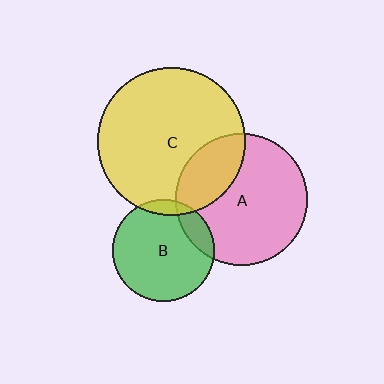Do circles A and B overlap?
Yes.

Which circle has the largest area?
Circle C (yellow).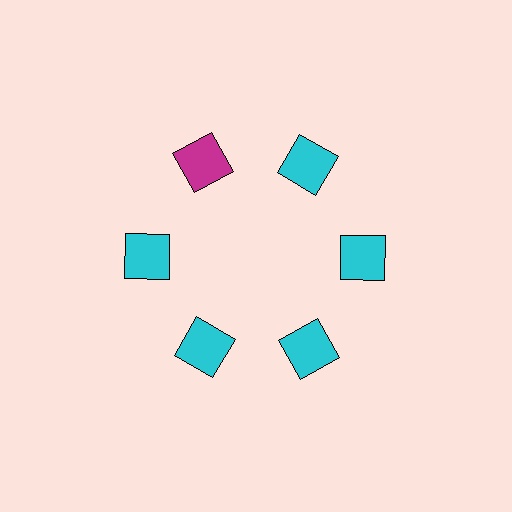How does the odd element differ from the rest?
It has a different color: magenta instead of cyan.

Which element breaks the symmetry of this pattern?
The magenta square at roughly the 11 o'clock position breaks the symmetry. All other shapes are cyan squares.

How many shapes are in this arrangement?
There are 6 shapes arranged in a ring pattern.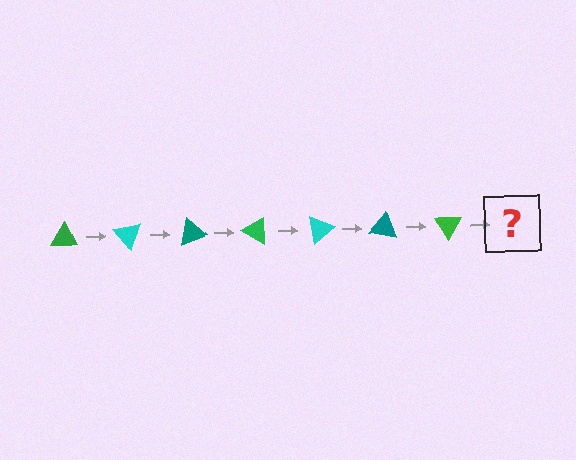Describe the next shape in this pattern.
It should be a cyan triangle, rotated 350 degrees from the start.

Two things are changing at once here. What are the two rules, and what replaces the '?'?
The two rules are that it rotates 50 degrees each step and the color cycles through green, cyan, and teal. The '?' should be a cyan triangle, rotated 350 degrees from the start.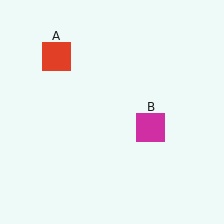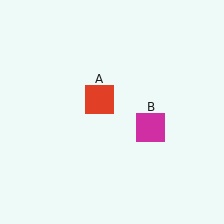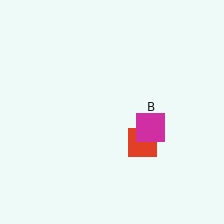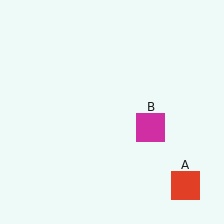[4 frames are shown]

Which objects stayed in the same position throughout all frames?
Magenta square (object B) remained stationary.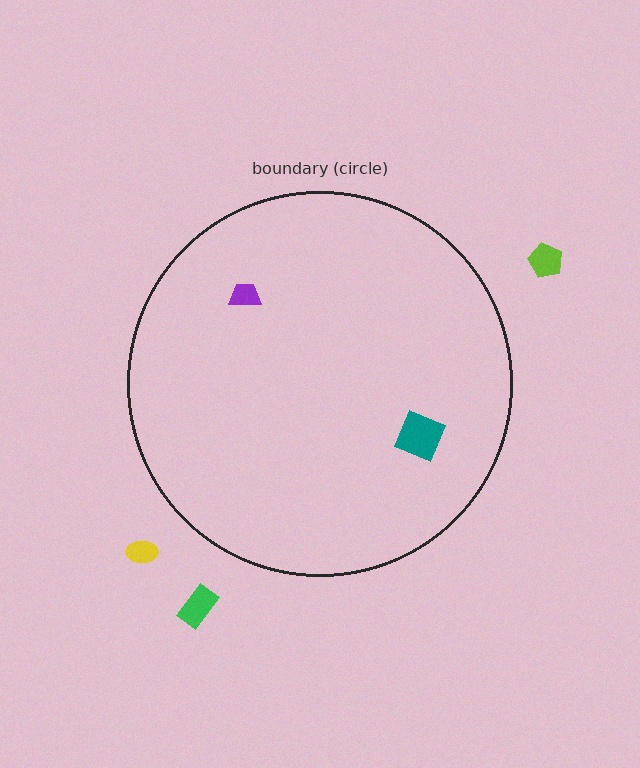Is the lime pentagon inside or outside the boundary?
Outside.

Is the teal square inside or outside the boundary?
Inside.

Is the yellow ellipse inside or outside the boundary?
Outside.